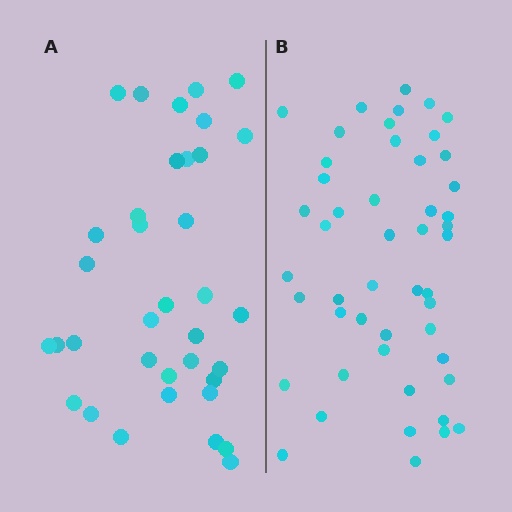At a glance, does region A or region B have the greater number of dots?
Region B (the right region) has more dots.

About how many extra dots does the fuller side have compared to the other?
Region B has approximately 15 more dots than region A.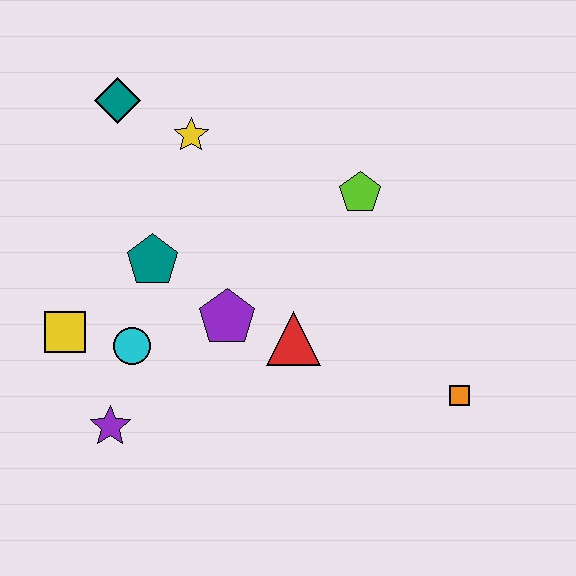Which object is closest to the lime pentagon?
The red triangle is closest to the lime pentagon.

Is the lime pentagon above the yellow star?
No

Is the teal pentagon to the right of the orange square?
No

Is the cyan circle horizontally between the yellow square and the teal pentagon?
Yes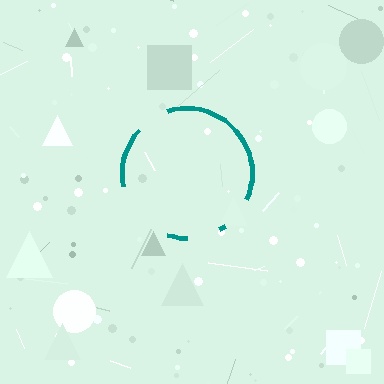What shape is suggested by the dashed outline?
The dashed outline suggests a circle.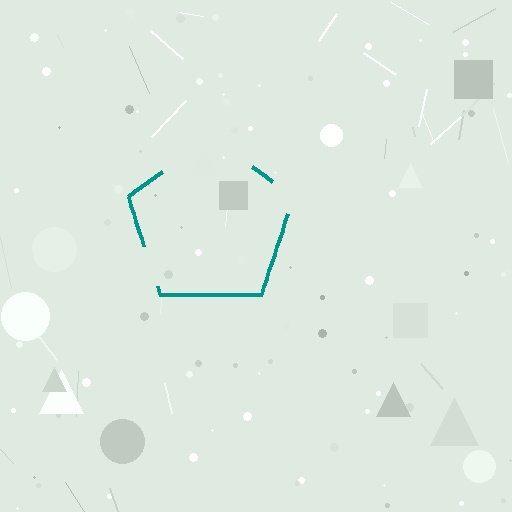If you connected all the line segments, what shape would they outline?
They would outline a pentagon.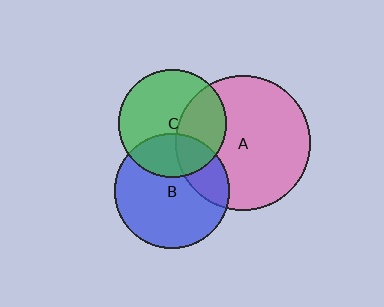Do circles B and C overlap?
Yes.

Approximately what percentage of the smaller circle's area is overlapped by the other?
Approximately 30%.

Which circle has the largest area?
Circle A (pink).